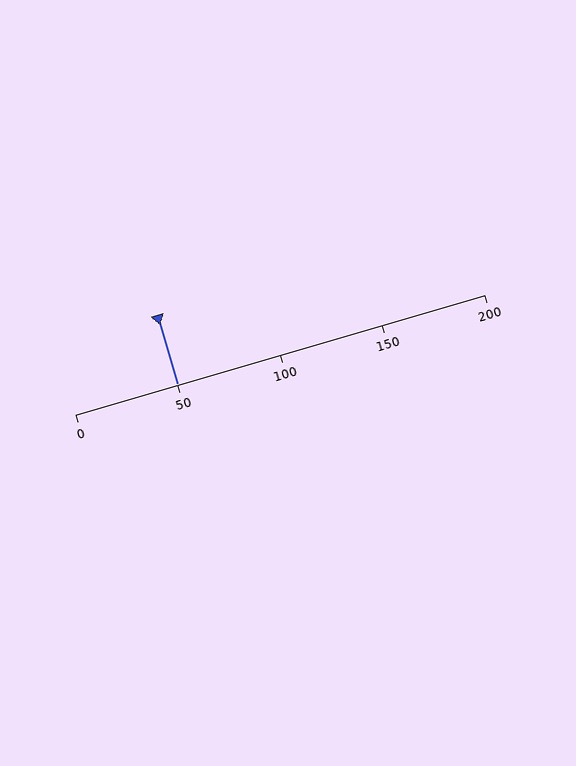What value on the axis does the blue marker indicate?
The marker indicates approximately 50.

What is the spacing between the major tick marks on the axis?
The major ticks are spaced 50 apart.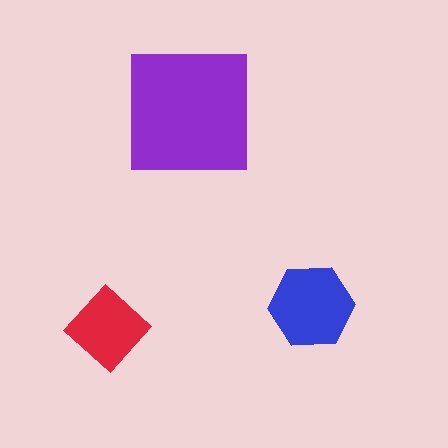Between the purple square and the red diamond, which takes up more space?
The purple square.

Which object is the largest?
The purple square.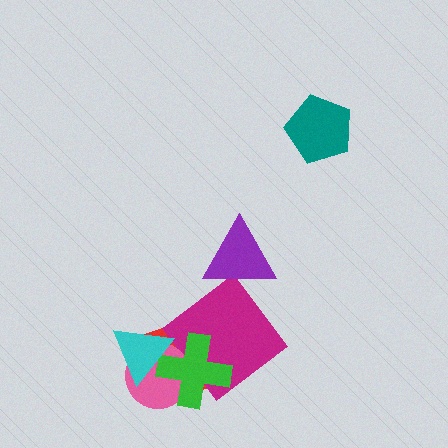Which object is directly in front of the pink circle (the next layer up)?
The green cross is directly in front of the pink circle.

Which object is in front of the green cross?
The cyan triangle is in front of the green cross.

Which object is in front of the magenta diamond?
The green cross is in front of the magenta diamond.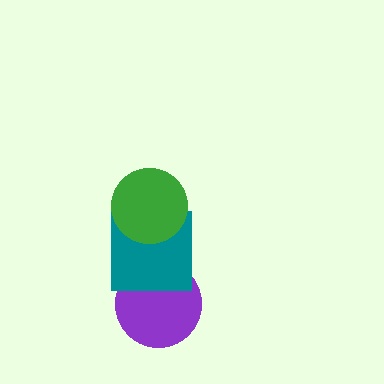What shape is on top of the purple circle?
The teal square is on top of the purple circle.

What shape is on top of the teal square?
The green circle is on top of the teal square.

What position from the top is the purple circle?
The purple circle is 3rd from the top.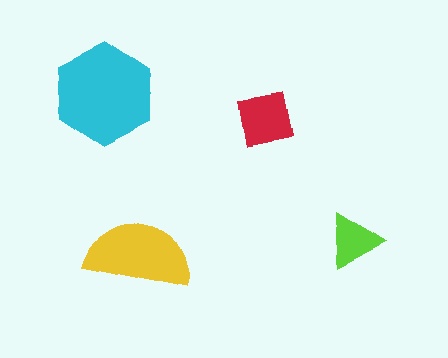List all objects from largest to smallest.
The cyan hexagon, the yellow semicircle, the red square, the lime triangle.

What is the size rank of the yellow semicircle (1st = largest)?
2nd.